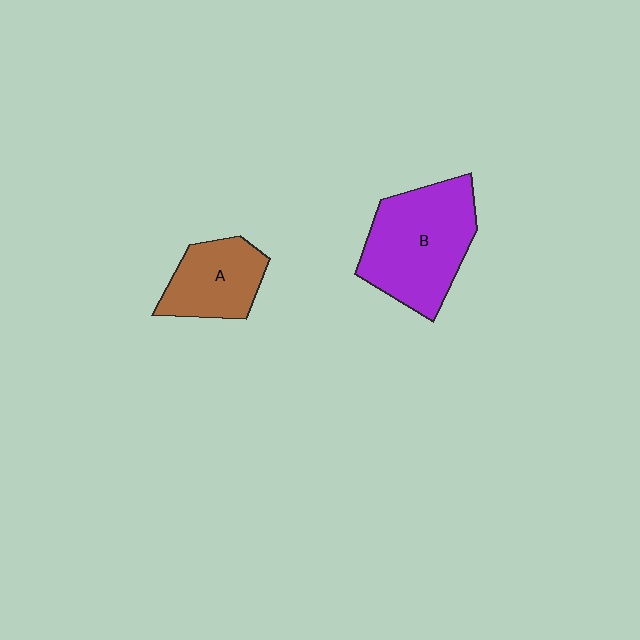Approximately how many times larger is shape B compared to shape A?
Approximately 1.7 times.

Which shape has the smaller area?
Shape A (brown).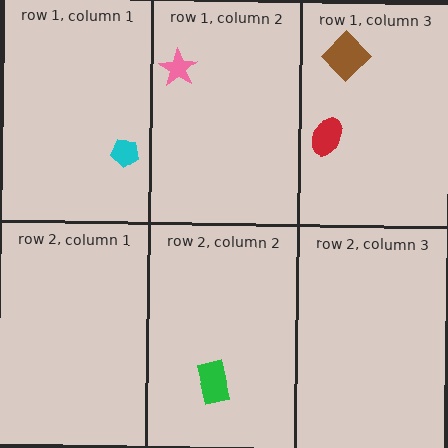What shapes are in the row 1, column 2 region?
The pink star.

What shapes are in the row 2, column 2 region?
The green rectangle.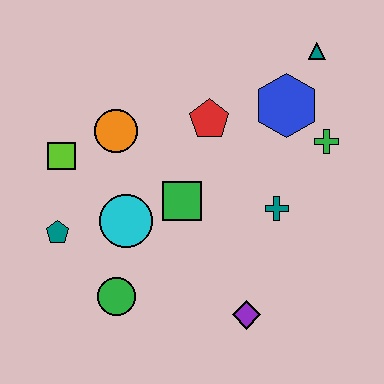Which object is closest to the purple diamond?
The teal cross is closest to the purple diamond.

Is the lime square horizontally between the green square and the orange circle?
No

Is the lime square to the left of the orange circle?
Yes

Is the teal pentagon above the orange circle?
No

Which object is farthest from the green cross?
The teal pentagon is farthest from the green cross.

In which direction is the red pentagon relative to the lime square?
The red pentagon is to the right of the lime square.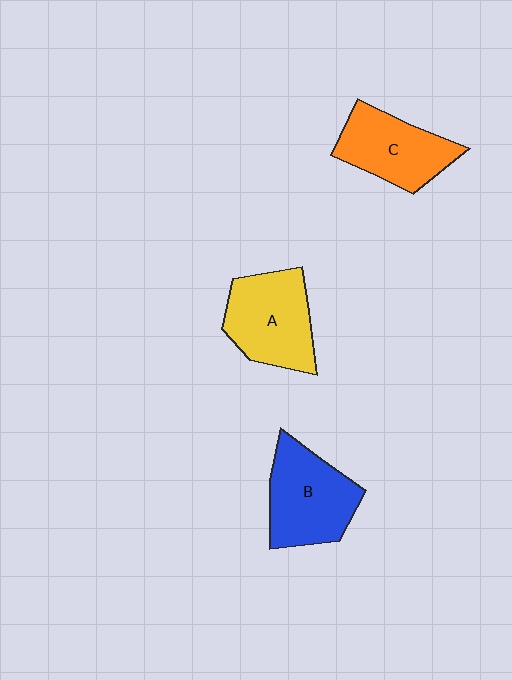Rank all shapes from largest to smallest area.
From largest to smallest: B (blue), A (yellow), C (orange).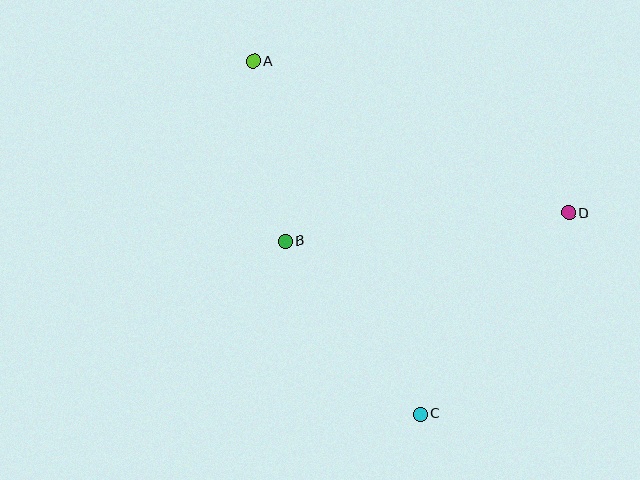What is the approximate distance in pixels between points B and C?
The distance between B and C is approximately 219 pixels.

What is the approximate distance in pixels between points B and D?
The distance between B and D is approximately 285 pixels.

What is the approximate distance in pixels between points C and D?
The distance between C and D is approximately 250 pixels.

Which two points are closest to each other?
Points A and B are closest to each other.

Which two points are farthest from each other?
Points A and C are farthest from each other.